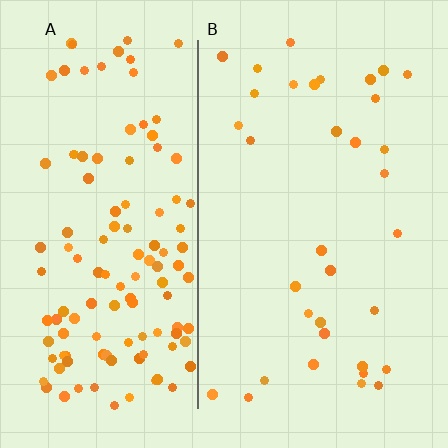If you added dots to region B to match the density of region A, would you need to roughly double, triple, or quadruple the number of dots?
Approximately quadruple.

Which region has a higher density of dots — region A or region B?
A (the left).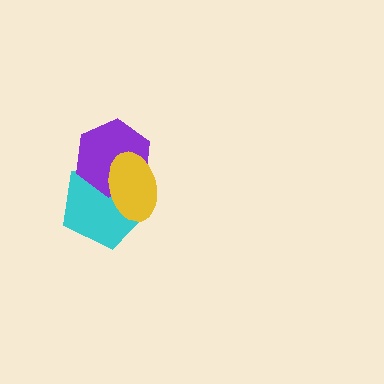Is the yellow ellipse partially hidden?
No, no other shape covers it.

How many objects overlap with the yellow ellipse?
2 objects overlap with the yellow ellipse.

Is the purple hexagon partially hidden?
Yes, it is partially covered by another shape.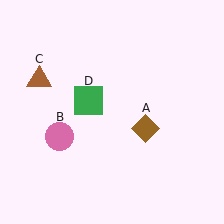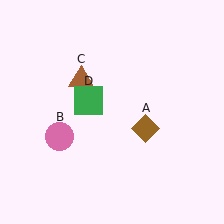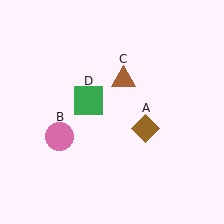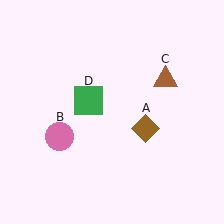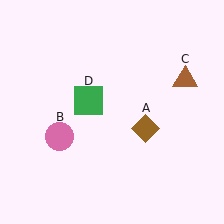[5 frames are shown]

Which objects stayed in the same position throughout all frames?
Brown diamond (object A) and pink circle (object B) and green square (object D) remained stationary.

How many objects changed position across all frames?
1 object changed position: brown triangle (object C).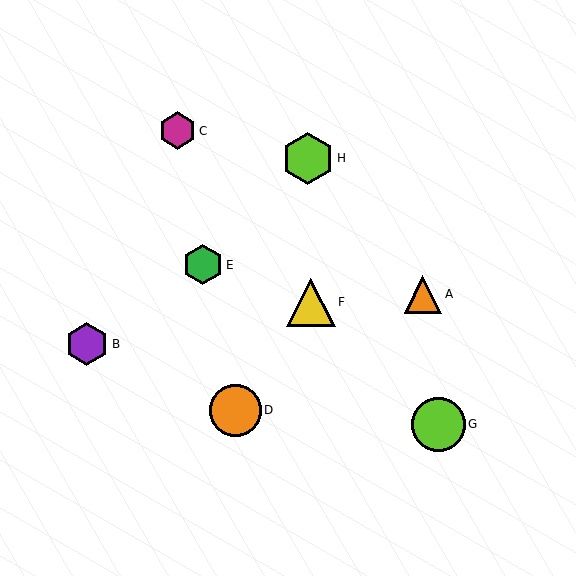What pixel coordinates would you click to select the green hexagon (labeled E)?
Click at (203, 265) to select the green hexagon E.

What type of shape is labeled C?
Shape C is a magenta hexagon.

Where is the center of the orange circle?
The center of the orange circle is at (235, 410).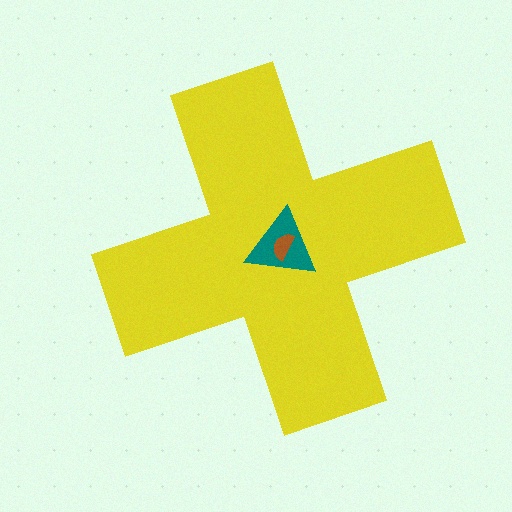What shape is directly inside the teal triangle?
The brown semicircle.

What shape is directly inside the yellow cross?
The teal triangle.